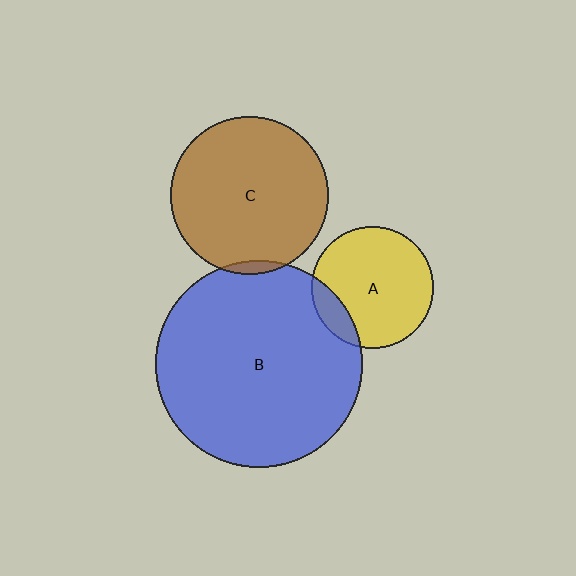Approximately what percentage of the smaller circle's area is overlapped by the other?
Approximately 5%.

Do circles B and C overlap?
Yes.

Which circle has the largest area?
Circle B (blue).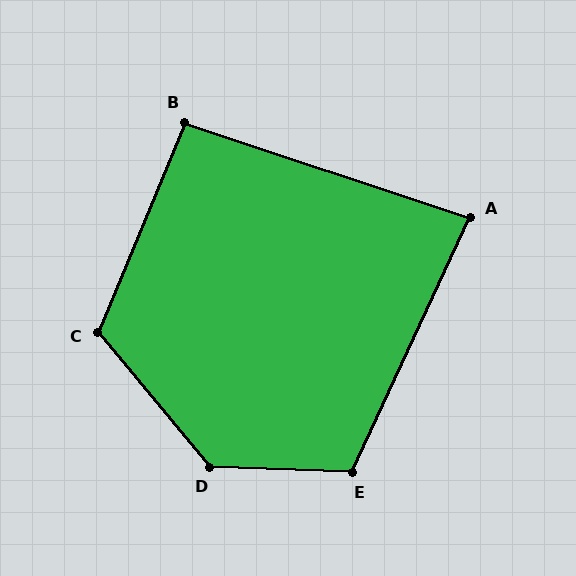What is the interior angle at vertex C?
Approximately 118 degrees (obtuse).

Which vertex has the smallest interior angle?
A, at approximately 84 degrees.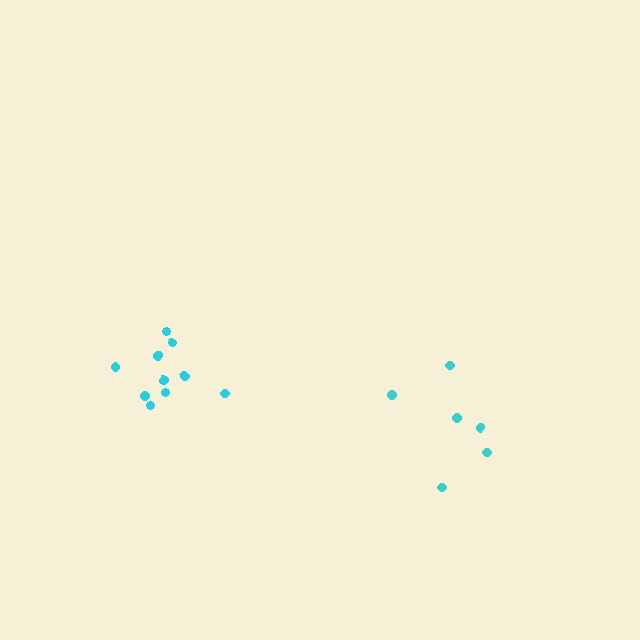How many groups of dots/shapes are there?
There are 2 groups.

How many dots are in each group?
Group 1: 10 dots, Group 2: 6 dots (16 total).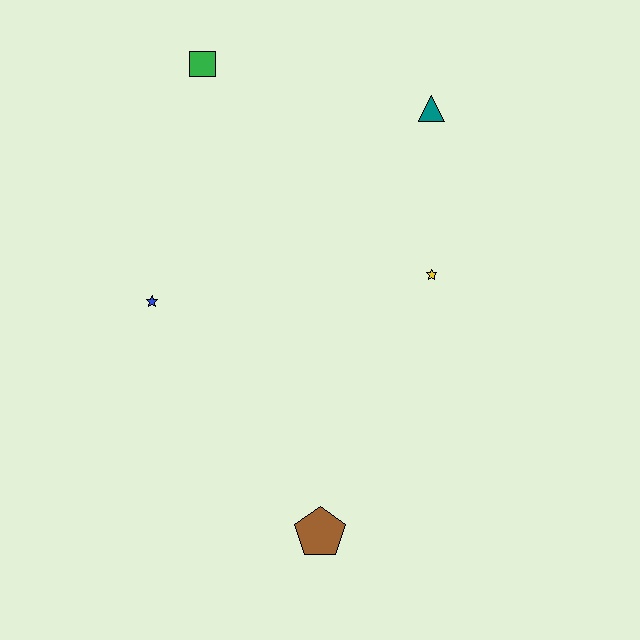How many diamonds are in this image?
There are no diamonds.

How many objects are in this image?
There are 5 objects.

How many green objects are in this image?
There is 1 green object.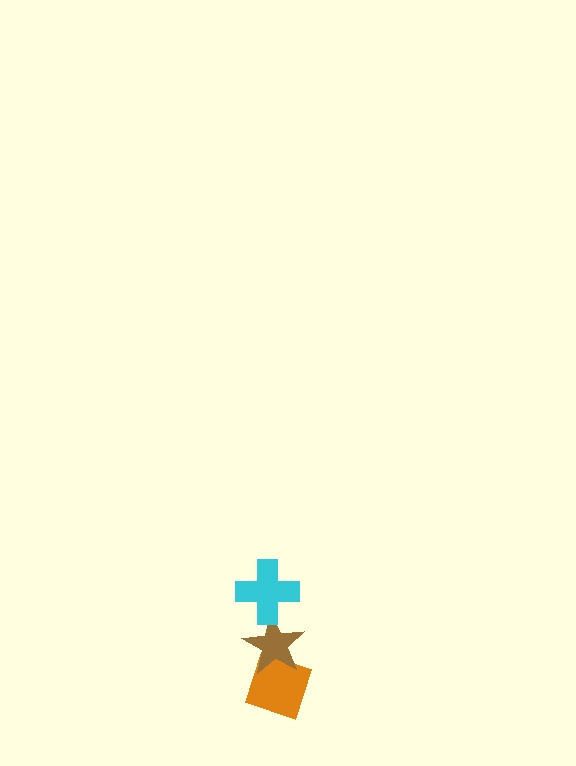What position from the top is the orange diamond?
The orange diamond is 3rd from the top.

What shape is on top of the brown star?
The cyan cross is on top of the brown star.